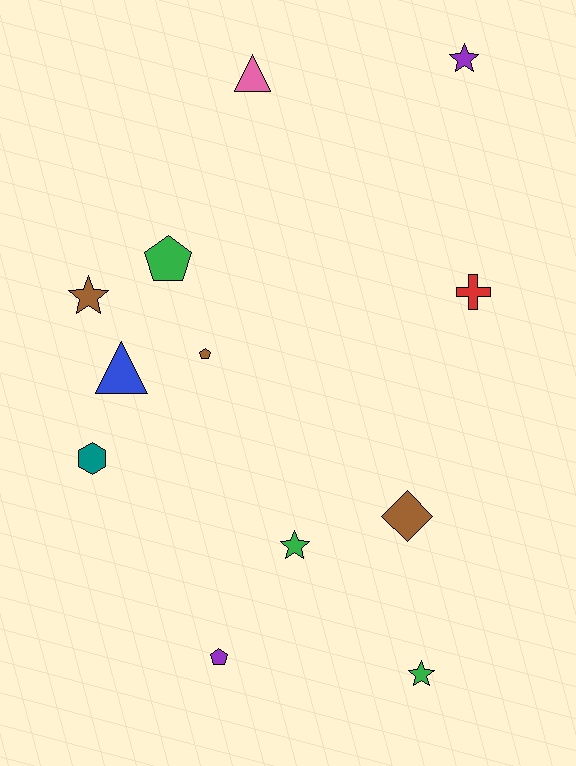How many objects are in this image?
There are 12 objects.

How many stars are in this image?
There are 4 stars.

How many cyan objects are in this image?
There are no cyan objects.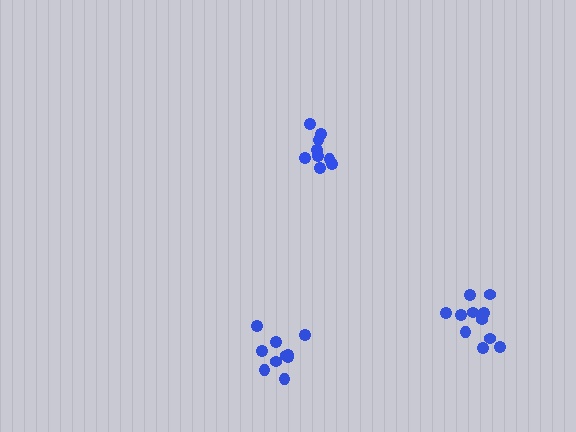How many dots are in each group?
Group 1: 10 dots, Group 2: 11 dots, Group 3: 10 dots (31 total).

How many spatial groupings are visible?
There are 3 spatial groupings.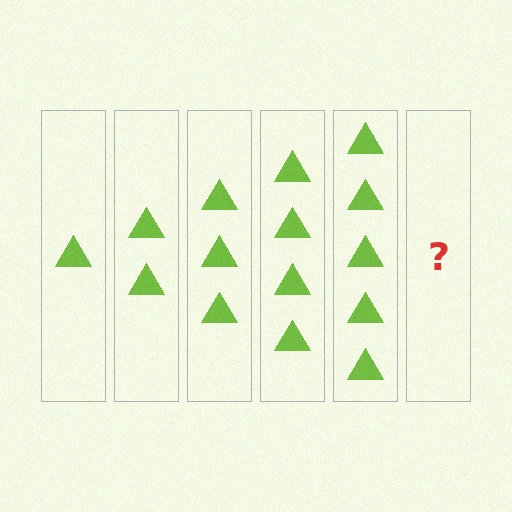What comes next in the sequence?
The next element should be 6 triangles.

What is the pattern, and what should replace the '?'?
The pattern is that each step adds one more triangle. The '?' should be 6 triangles.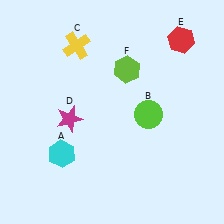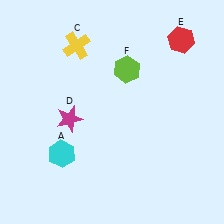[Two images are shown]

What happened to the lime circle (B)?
The lime circle (B) was removed in Image 2. It was in the bottom-right area of Image 1.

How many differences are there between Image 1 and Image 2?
There is 1 difference between the two images.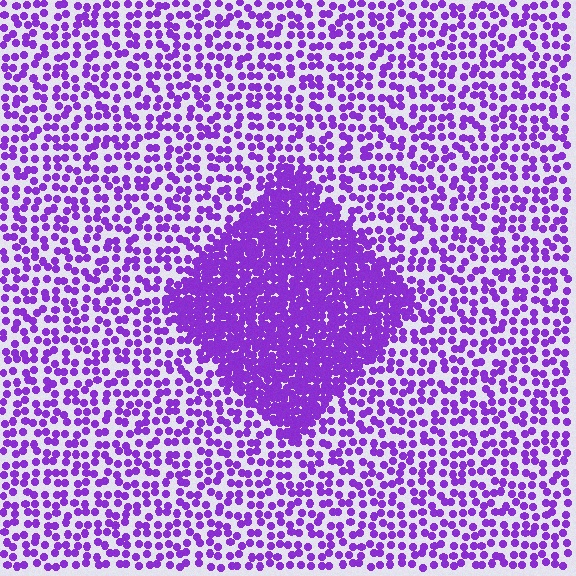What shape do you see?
I see a diamond.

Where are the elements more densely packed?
The elements are more densely packed inside the diamond boundary.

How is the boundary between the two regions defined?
The boundary is defined by a change in element density (approximately 2.6x ratio). All elements are the same color, size, and shape.